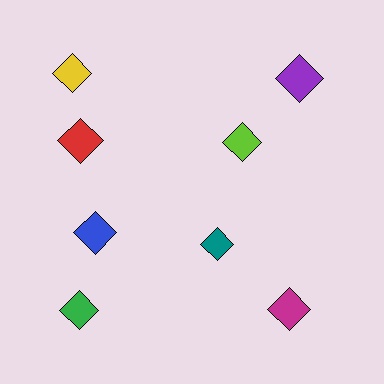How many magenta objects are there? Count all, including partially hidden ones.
There is 1 magenta object.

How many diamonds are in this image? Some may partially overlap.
There are 8 diamonds.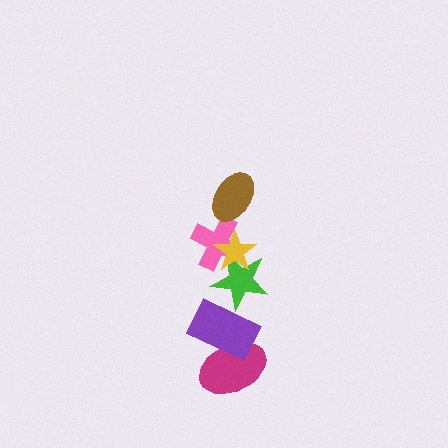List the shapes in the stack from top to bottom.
From top to bottom: the brown ellipse, the yellow star, the pink cross, the green star, the purple rectangle, the magenta ellipse.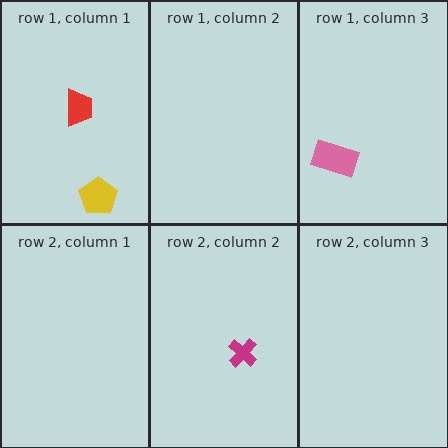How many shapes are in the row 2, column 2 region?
1.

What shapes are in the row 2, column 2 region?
The magenta cross.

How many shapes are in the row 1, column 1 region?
2.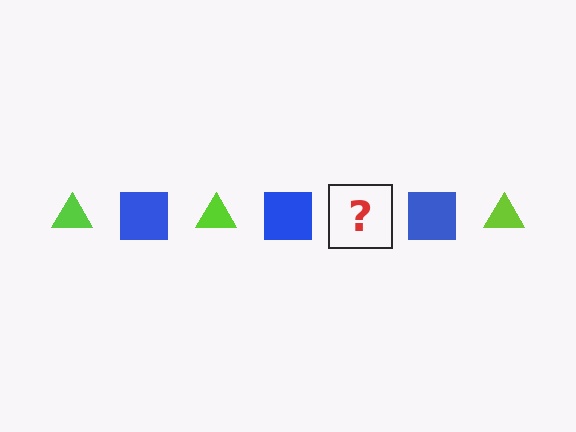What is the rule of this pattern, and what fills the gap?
The rule is that the pattern alternates between lime triangle and blue square. The gap should be filled with a lime triangle.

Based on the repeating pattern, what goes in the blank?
The blank should be a lime triangle.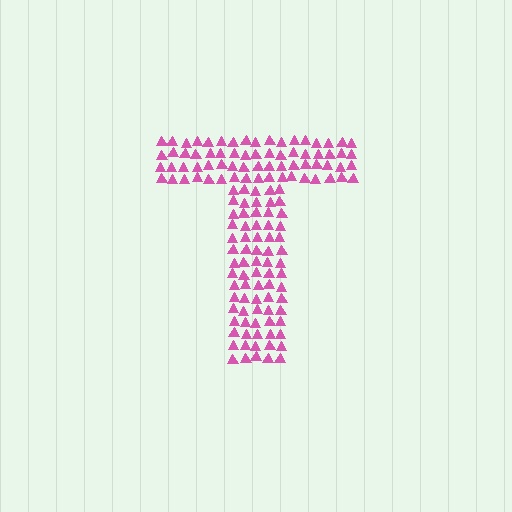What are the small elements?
The small elements are triangles.